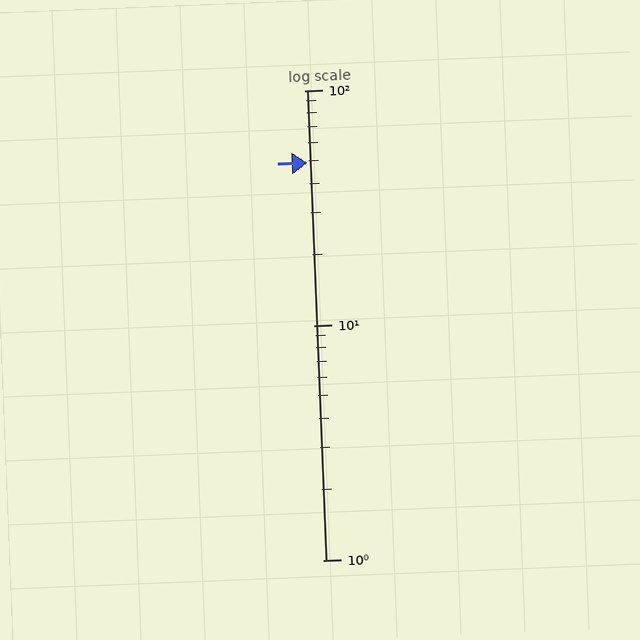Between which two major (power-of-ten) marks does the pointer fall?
The pointer is between 10 and 100.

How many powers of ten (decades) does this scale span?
The scale spans 2 decades, from 1 to 100.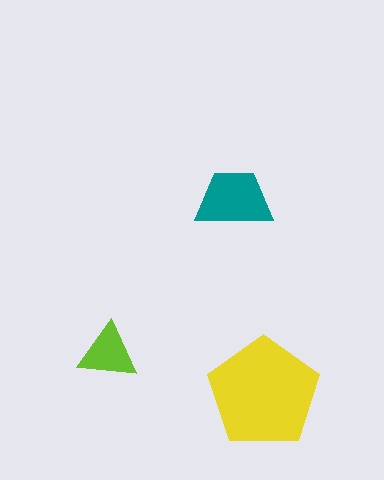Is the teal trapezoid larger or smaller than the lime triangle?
Larger.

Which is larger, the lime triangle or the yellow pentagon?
The yellow pentagon.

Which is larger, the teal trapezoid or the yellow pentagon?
The yellow pentagon.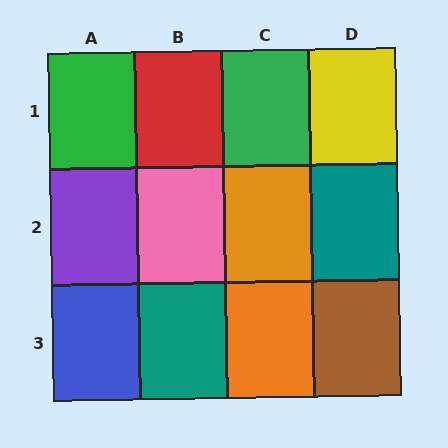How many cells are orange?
2 cells are orange.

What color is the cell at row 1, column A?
Green.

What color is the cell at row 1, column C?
Green.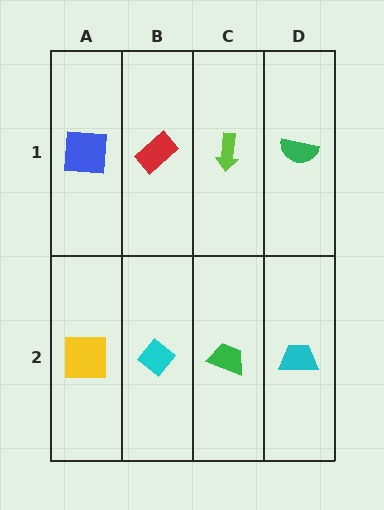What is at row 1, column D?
A green semicircle.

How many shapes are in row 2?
4 shapes.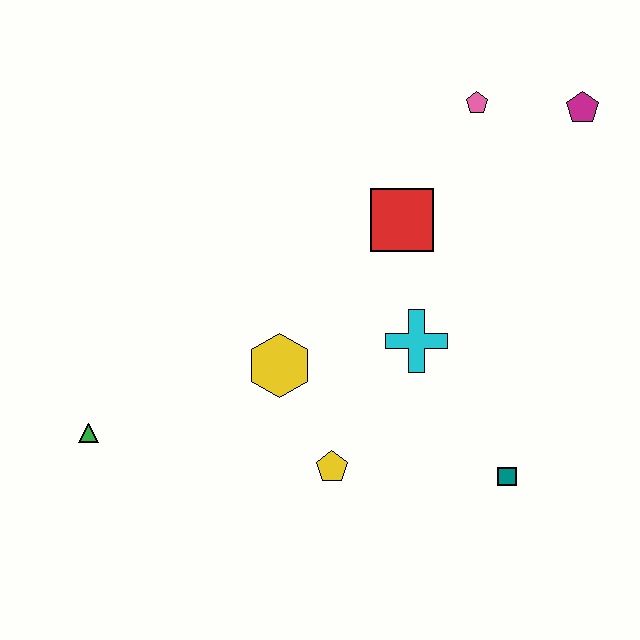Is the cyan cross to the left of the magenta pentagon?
Yes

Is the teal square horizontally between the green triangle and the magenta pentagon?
Yes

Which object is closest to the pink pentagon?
The magenta pentagon is closest to the pink pentagon.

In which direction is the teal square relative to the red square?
The teal square is below the red square.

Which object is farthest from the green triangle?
The magenta pentagon is farthest from the green triangle.